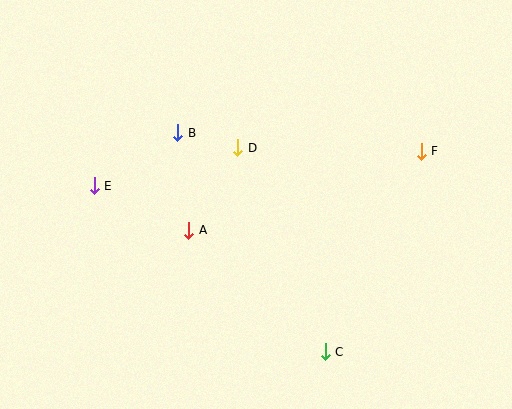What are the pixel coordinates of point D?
Point D is at (238, 148).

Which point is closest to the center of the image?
Point D at (238, 148) is closest to the center.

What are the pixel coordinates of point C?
Point C is at (325, 352).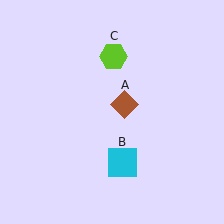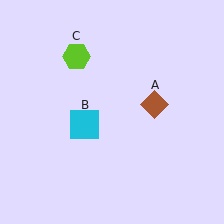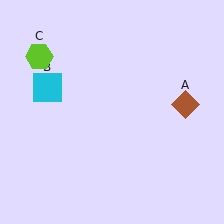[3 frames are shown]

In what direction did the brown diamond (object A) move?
The brown diamond (object A) moved right.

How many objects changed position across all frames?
3 objects changed position: brown diamond (object A), cyan square (object B), lime hexagon (object C).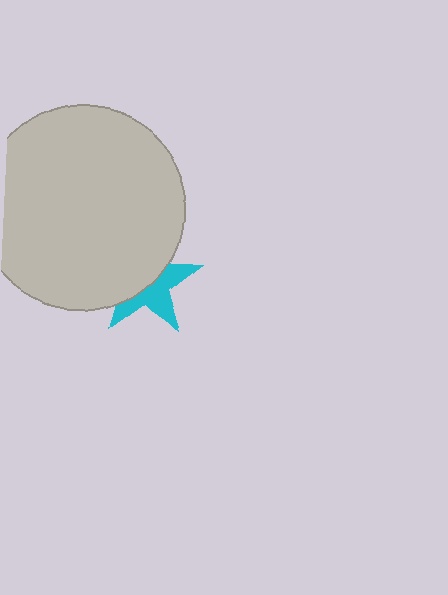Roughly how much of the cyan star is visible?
About half of it is visible (roughly 47%).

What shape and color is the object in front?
The object in front is a light gray circle.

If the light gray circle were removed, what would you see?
You would see the complete cyan star.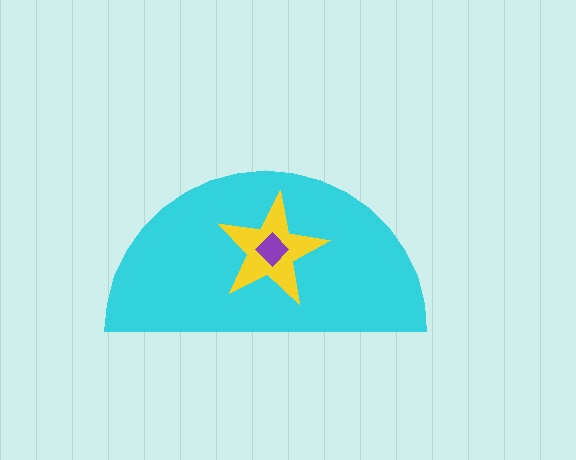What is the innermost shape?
The purple diamond.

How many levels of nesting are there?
3.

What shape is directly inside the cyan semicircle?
The yellow star.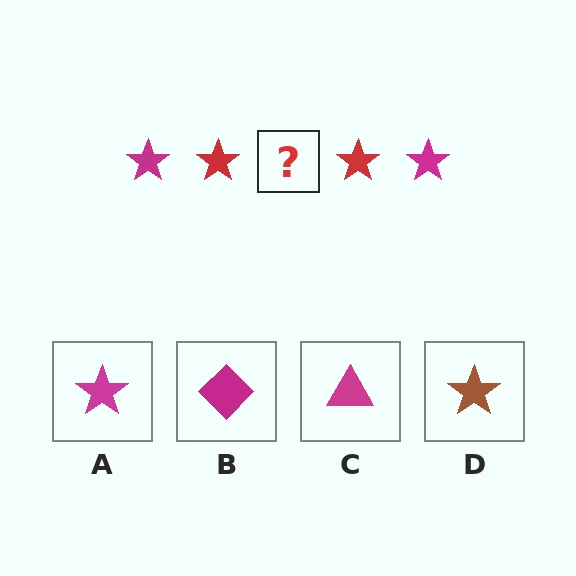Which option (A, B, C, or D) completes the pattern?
A.